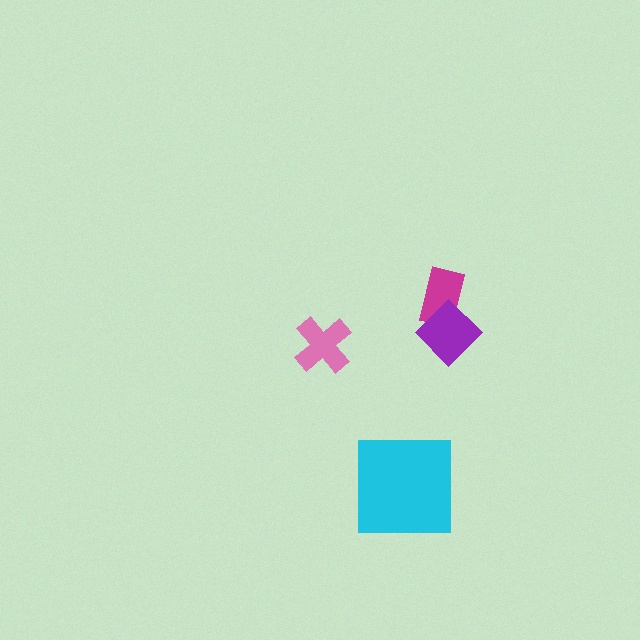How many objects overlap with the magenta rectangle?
1 object overlaps with the magenta rectangle.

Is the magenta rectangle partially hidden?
Yes, it is partially covered by another shape.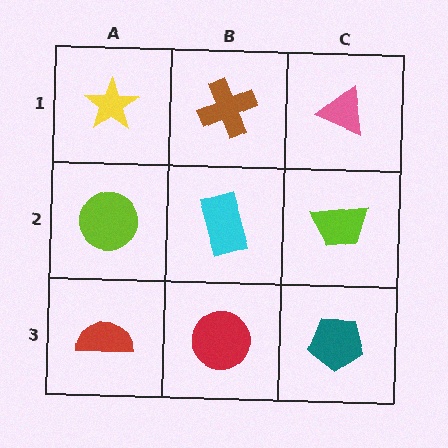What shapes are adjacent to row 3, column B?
A cyan rectangle (row 2, column B), a red semicircle (row 3, column A), a teal pentagon (row 3, column C).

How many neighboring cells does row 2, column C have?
3.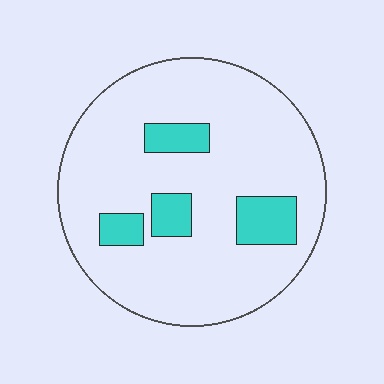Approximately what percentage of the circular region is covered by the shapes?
Approximately 15%.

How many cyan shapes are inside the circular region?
4.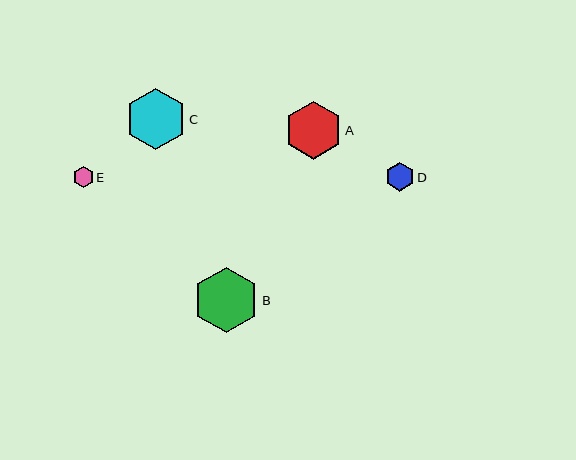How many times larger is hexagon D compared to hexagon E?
Hexagon D is approximately 1.4 times the size of hexagon E.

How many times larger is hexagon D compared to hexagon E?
Hexagon D is approximately 1.4 times the size of hexagon E.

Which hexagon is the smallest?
Hexagon E is the smallest with a size of approximately 21 pixels.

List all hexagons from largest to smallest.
From largest to smallest: B, C, A, D, E.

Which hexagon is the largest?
Hexagon B is the largest with a size of approximately 65 pixels.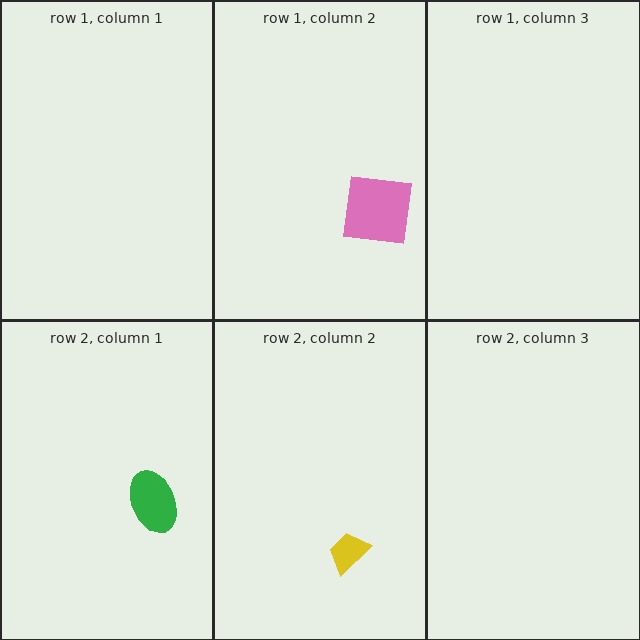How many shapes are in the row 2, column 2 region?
1.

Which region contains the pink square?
The row 1, column 2 region.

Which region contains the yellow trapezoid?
The row 2, column 2 region.